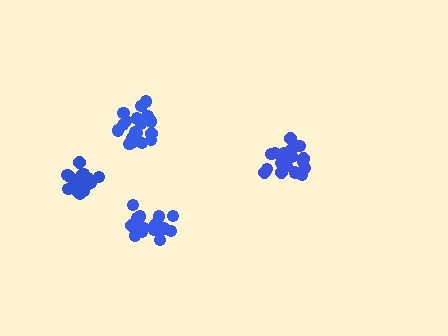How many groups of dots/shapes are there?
There are 4 groups.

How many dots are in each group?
Group 1: 16 dots, Group 2: 18 dots, Group 3: 21 dots, Group 4: 20 dots (75 total).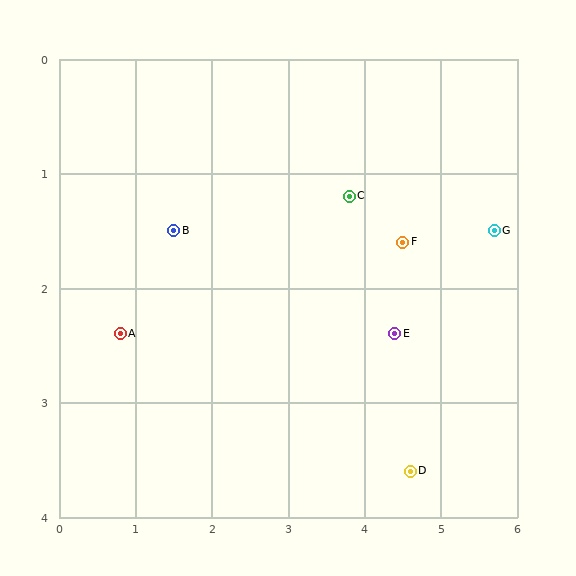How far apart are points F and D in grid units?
Points F and D are about 2.0 grid units apart.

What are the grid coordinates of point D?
Point D is at approximately (4.6, 3.6).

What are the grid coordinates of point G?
Point G is at approximately (5.7, 1.5).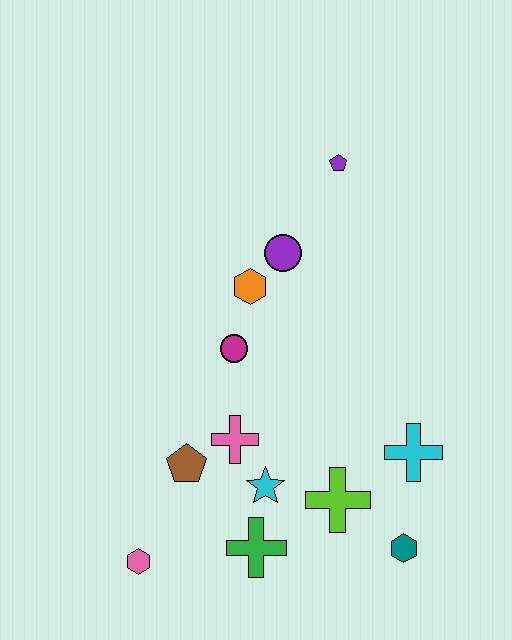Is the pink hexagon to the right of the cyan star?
No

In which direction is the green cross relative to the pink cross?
The green cross is below the pink cross.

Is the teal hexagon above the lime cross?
No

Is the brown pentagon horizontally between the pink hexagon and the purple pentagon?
Yes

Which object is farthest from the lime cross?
The purple pentagon is farthest from the lime cross.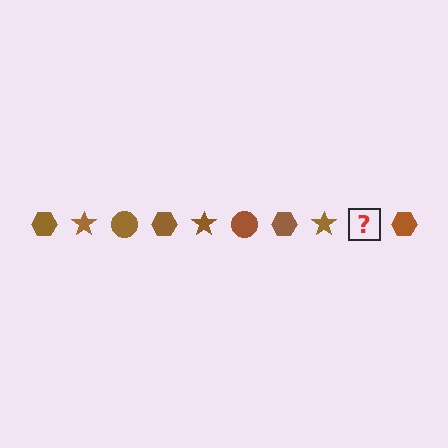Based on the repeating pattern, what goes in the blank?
The blank should be a brown circle.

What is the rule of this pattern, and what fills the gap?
The rule is that the pattern cycles through hexagon, star, circle shapes in brown. The gap should be filled with a brown circle.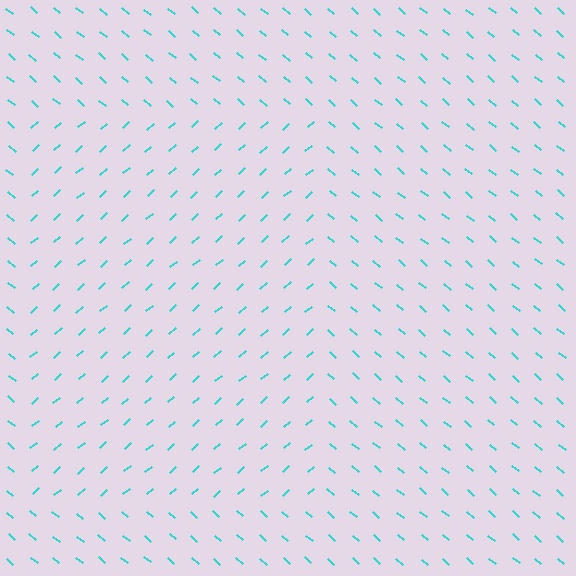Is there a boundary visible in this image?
Yes, there is a texture boundary formed by a change in line orientation.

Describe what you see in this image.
The image is filled with small cyan line segments. A rectangle region in the image has lines oriented differently from the surrounding lines, creating a visible texture boundary.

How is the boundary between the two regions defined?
The boundary is defined purely by a change in line orientation (approximately 82 degrees difference). All lines are the same color and thickness.